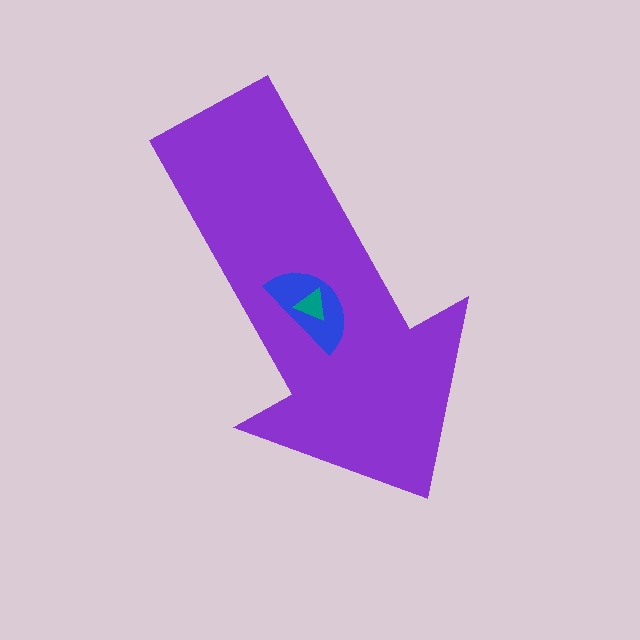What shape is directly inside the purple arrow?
The blue semicircle.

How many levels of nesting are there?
3.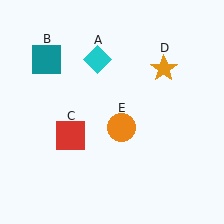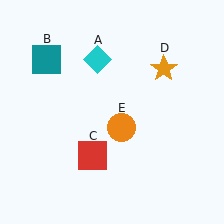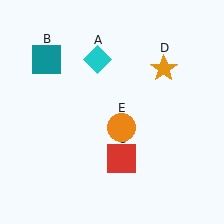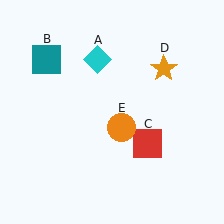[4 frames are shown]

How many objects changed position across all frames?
1 object changed position: red square (object C).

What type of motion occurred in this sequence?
The red square (object C) rotated counterclockwise around the center of the scene.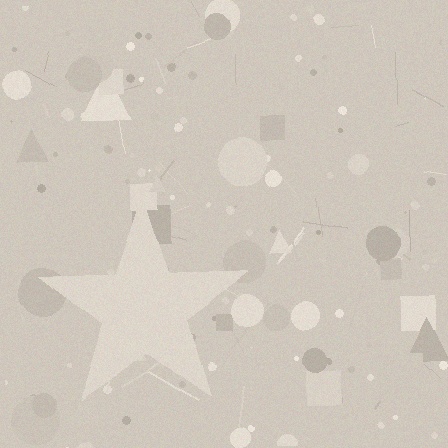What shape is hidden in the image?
A star is hidden in the image.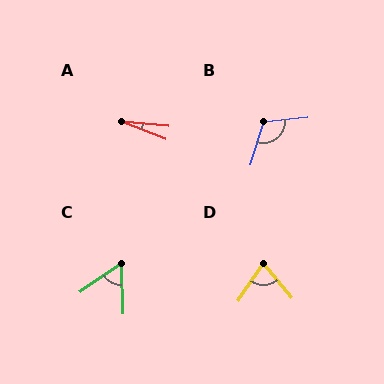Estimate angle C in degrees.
Approximately 57 degrees.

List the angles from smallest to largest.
A (16°), C (57°), D (75°), B (113°).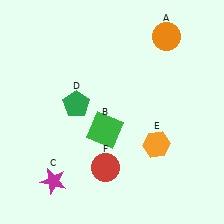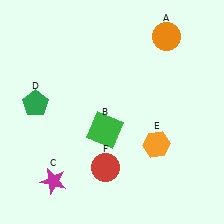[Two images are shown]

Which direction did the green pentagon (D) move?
The green pentagon (D) moved left.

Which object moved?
The green pentagon (D) moved left.